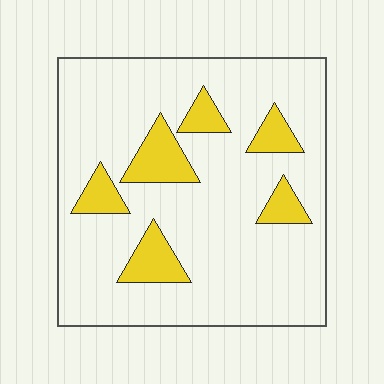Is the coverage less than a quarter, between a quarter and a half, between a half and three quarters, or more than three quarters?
Less than a quarter.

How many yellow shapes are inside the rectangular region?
6.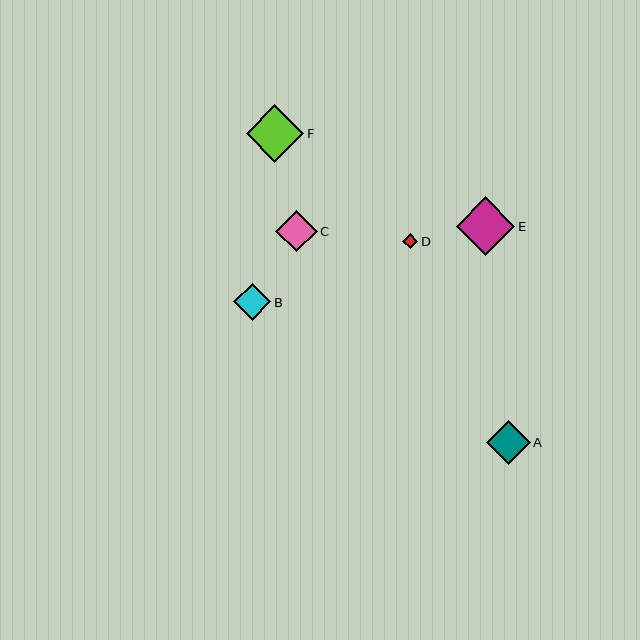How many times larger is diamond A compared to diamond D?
Diamond A is approximately 2.9 times the size of diamond D.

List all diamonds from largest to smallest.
From largest to smallest: E, F, A, C, B, D.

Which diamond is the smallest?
Diamond D is the smallest with a size of approximately 15 pixels.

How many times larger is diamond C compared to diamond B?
Diamond C is approximately 1.1 times the size of diamond B.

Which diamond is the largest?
Diamond E is the largest with a size of approximately 59 pixels.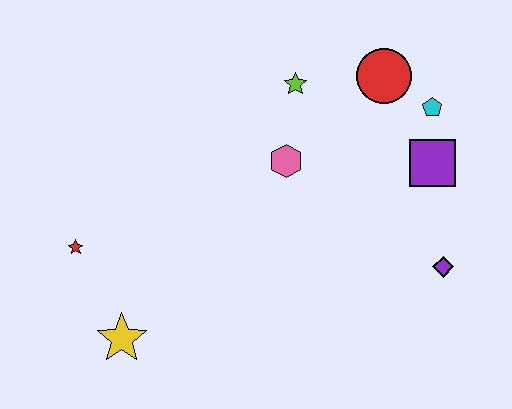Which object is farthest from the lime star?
The yellow star is farthest from the lime star.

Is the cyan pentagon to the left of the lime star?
No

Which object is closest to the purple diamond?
The purple square is closest to the purple diamond.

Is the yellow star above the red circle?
No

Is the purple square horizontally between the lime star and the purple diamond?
Yes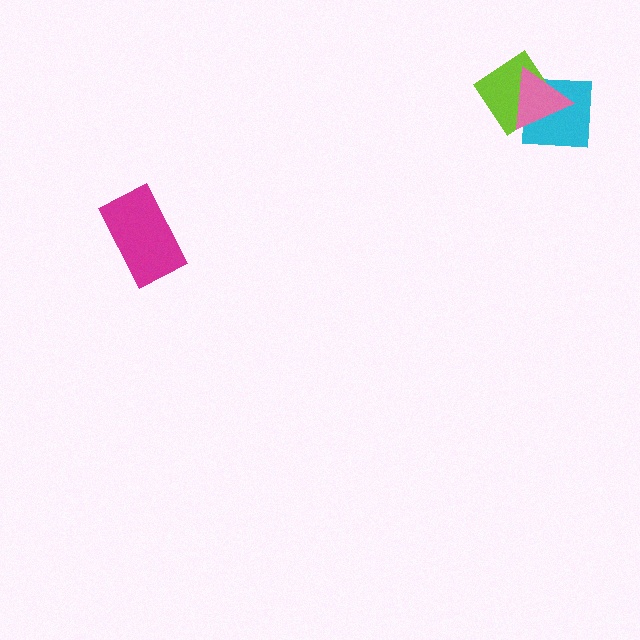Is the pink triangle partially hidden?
No, no other shape covers it.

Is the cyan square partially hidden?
Yes, it is partially covered by another shape.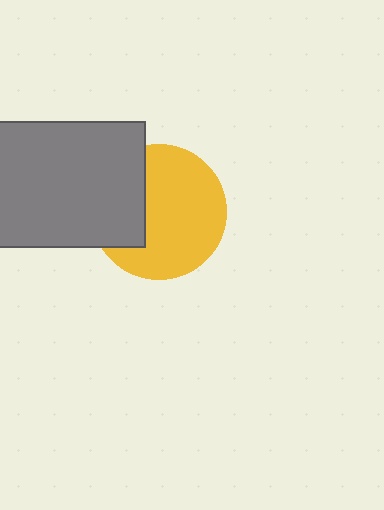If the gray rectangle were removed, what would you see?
You would see the complete yellow circle.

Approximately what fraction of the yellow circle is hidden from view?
Roughly 31% of the yellow circle is hidden behind the gray rectangle.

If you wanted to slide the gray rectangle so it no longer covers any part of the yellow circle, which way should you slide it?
Slide it left — that is the most direct way to separate the two shapes.